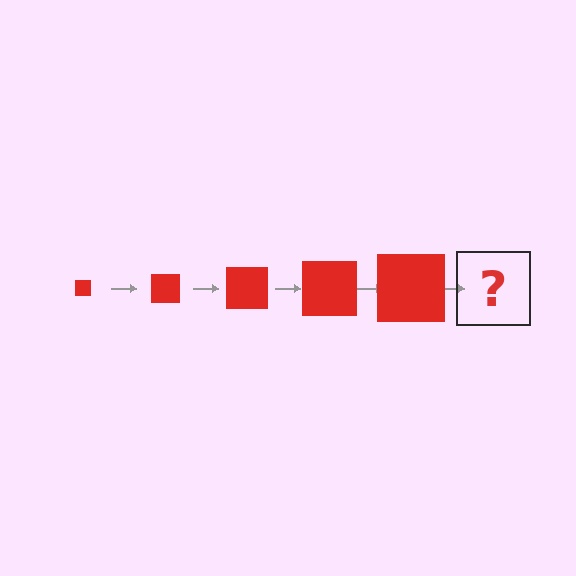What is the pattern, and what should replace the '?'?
The pattern is that the square gets progressively larger each step. The '?' should be a red square, larger than the previous one.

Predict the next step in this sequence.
The next step is a red square, larger than the previous one.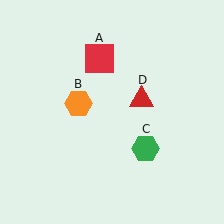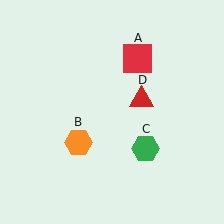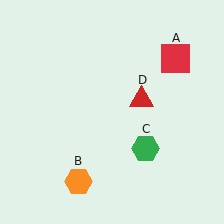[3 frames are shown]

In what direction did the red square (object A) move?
The red square (object A) moved right.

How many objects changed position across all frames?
2 objects changed position: red square (object A), orange hexagon (object B).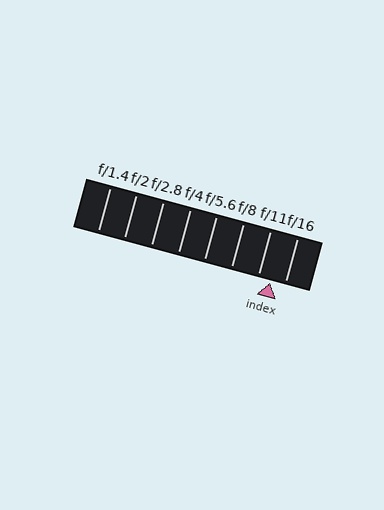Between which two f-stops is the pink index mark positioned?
The index mark is between f/11 and f/16.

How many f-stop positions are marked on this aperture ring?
There are 8 f-stop positions marked.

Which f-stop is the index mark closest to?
The index mark is closest to f/11.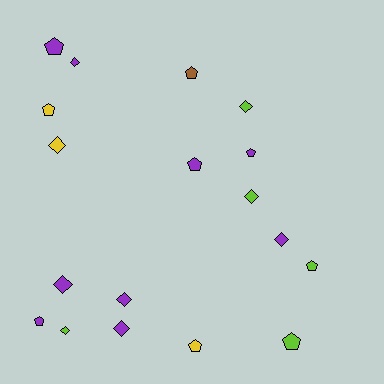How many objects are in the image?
There are 18 objects.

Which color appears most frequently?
Purple, with 9 objects.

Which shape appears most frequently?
Pentagon, with 9 objects.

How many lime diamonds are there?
There are 3 lime diamonds.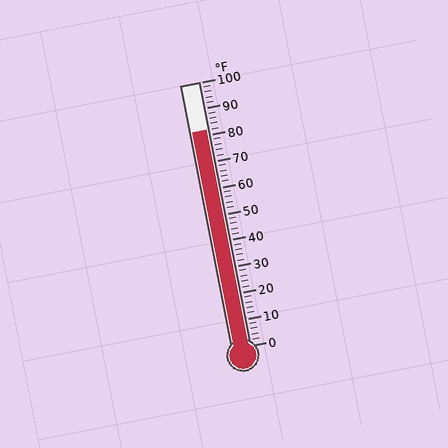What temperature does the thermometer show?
The thermometer shows approximately 82°F.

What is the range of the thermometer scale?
The thermometer scale ranges from 0°F to 100°F.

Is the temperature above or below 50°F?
The temperature is above 50°F.